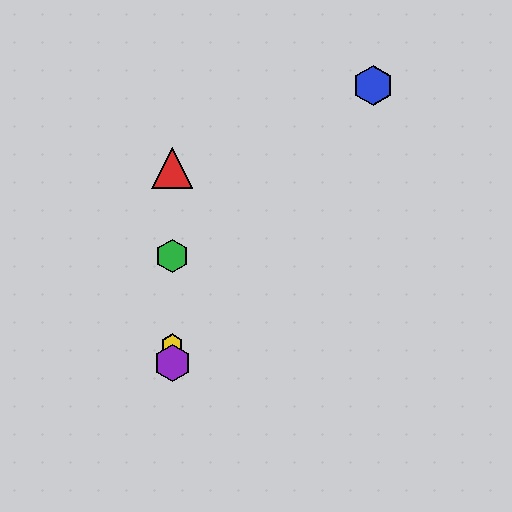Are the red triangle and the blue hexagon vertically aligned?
No, the red triangle is at x≈172 and the blue hexagon is at x≈373.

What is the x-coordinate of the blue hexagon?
The blue hexagon is at x≈373.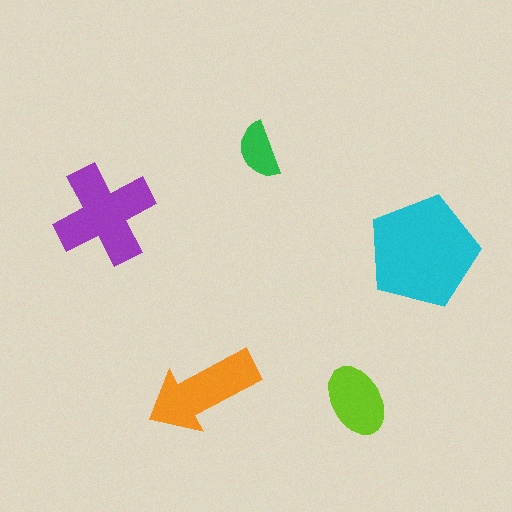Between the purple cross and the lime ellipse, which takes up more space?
The purple cross.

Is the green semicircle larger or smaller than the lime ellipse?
Smaller.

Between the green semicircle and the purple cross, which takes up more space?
The purple cross.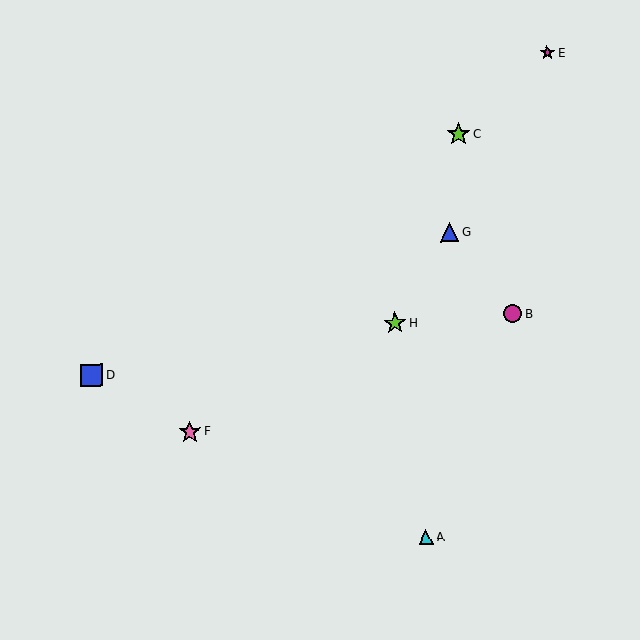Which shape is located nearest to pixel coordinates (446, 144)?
The lime star (labeled C) at (459, 134) is nearest to that location.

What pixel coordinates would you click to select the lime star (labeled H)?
Click at (395, 323) to select the lime star H.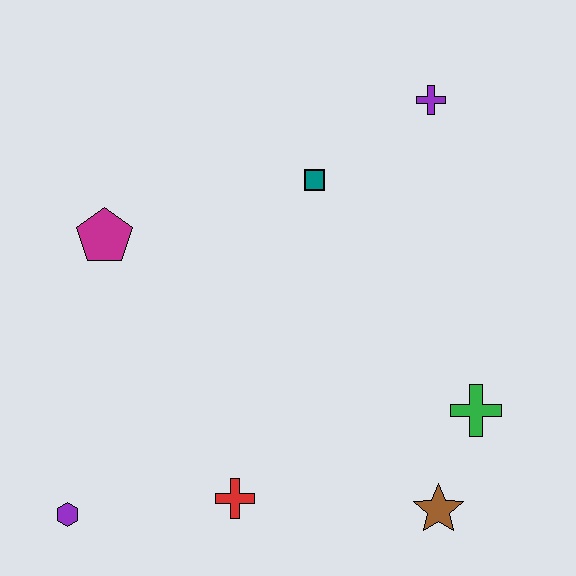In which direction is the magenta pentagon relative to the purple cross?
The magenta pentagon is to the left of the purple cross.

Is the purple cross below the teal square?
No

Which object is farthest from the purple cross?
The purple hexagon is farthest from the purple cross.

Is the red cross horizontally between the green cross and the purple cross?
No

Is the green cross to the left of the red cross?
No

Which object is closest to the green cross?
The brown star is closest to the green cross.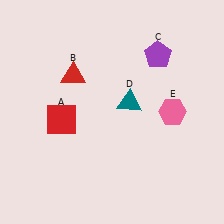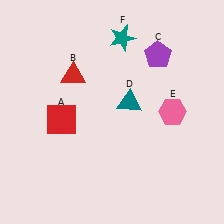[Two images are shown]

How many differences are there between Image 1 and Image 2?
There is 1 difference between the two images.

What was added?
A teal star (F) was added in Image 2.